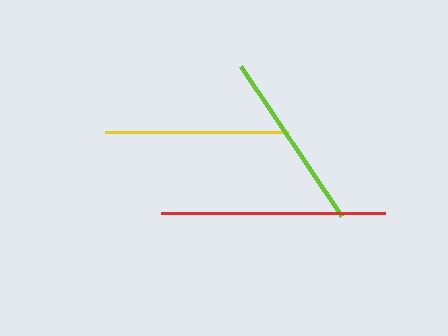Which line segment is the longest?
The red line is the longest at approximately 225 pixels.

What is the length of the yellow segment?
The yellow segment is approximately 183 pixels long.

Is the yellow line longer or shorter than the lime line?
The yellow line is longer than the lime line.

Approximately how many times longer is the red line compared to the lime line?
The red line is approximately 1.2 times the length of the lime line.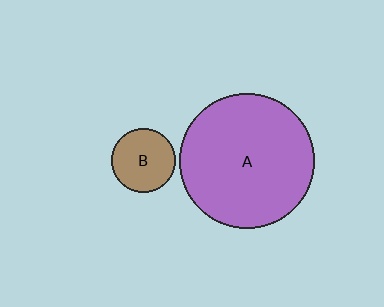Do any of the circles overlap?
No, none of the circles overlap.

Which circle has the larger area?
Circle A (purple).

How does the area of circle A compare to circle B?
Approximately 4.4 times.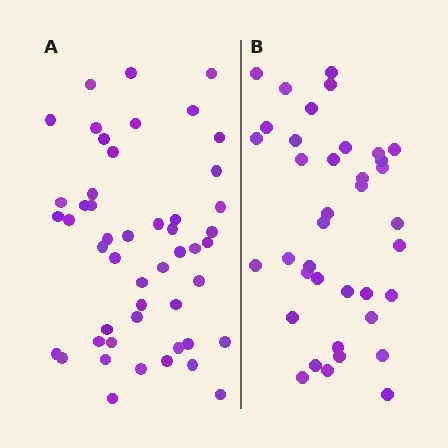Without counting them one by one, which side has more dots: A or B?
Region A (the left region) has more dots.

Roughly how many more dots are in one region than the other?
Region A has roughly 12 or so more dots than region B.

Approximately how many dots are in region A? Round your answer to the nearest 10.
About 50 dots. (The exact count is 49, which rounds to 50.)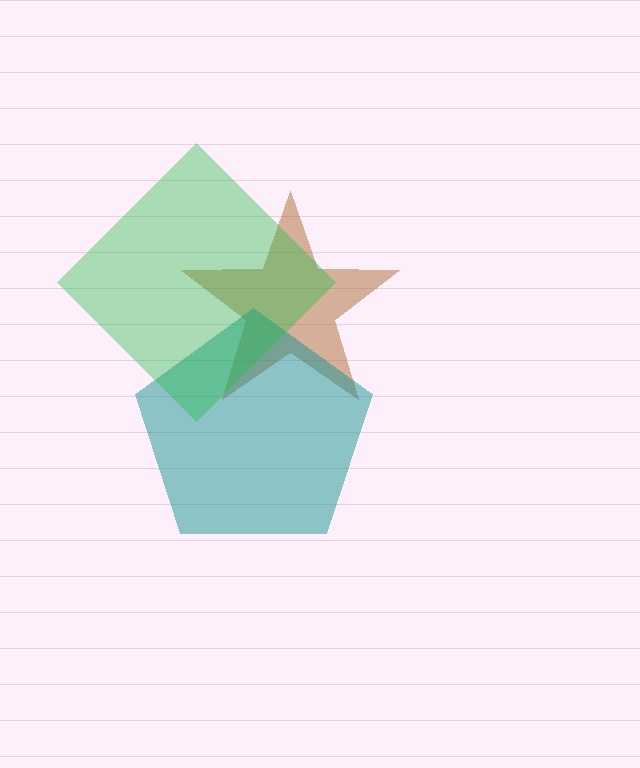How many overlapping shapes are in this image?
There are 3 overlapping shapes in the image.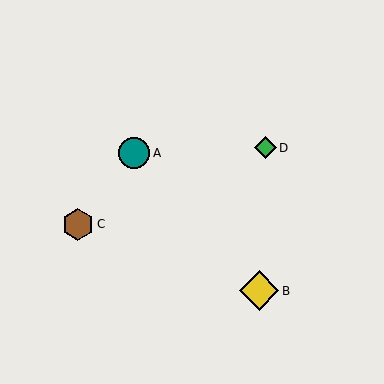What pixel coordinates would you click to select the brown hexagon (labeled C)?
Click at (78, 224) to select the brown hexagon C.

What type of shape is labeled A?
Shape A is a teal circle.